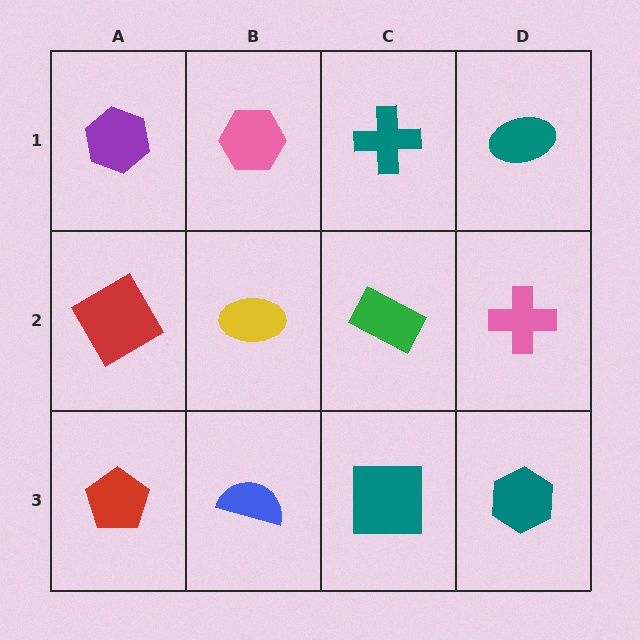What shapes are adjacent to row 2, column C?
A teal cross (row 1, column C), a teal square (row 3, column C), a yellow ellipse (row 2, column B), a pink cross (row 2, column D).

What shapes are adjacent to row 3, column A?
A red diamond (row 2, column A), a blue semicircle (row 3, column B).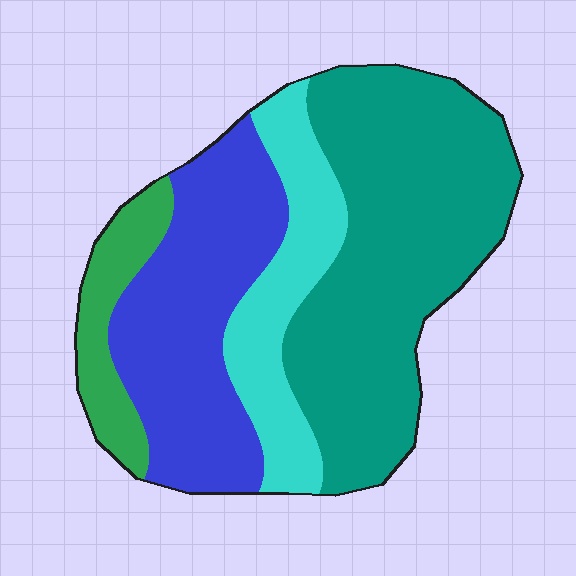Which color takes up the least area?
Green, at roughly 10%.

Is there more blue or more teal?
Teal.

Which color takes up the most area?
Teal, at roughly 45%.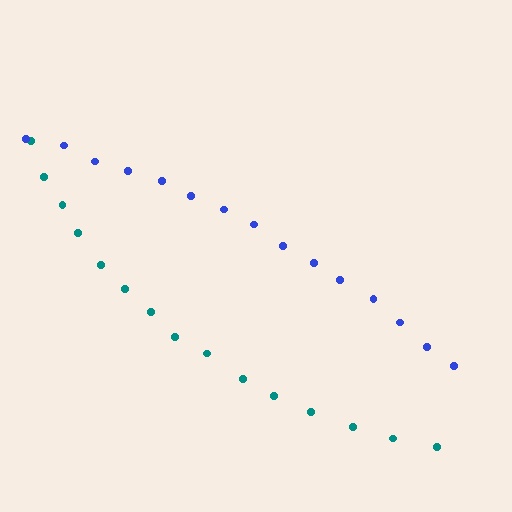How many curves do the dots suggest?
There are 2 distinct paths.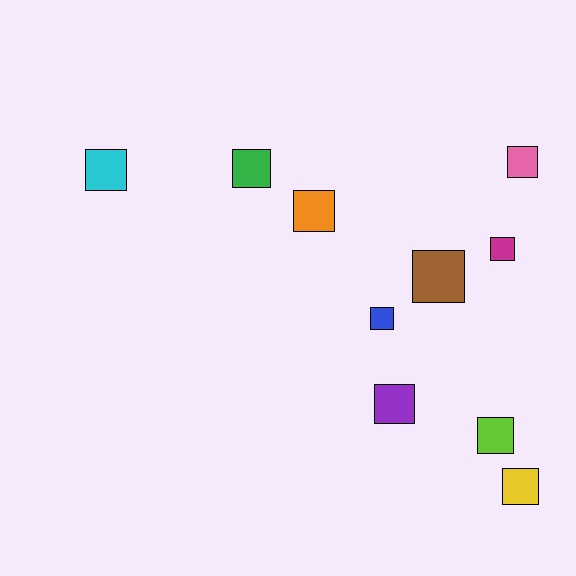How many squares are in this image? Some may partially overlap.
There are 10 squares.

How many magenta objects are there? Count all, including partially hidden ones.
There is 1 magenta object.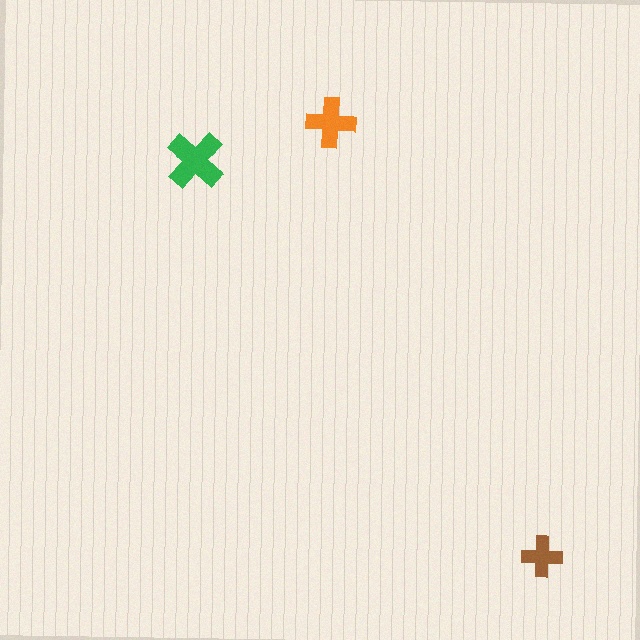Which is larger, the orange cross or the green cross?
The green one.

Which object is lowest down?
The brown cross is bottommost.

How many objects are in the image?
There are 3 objects in the image.